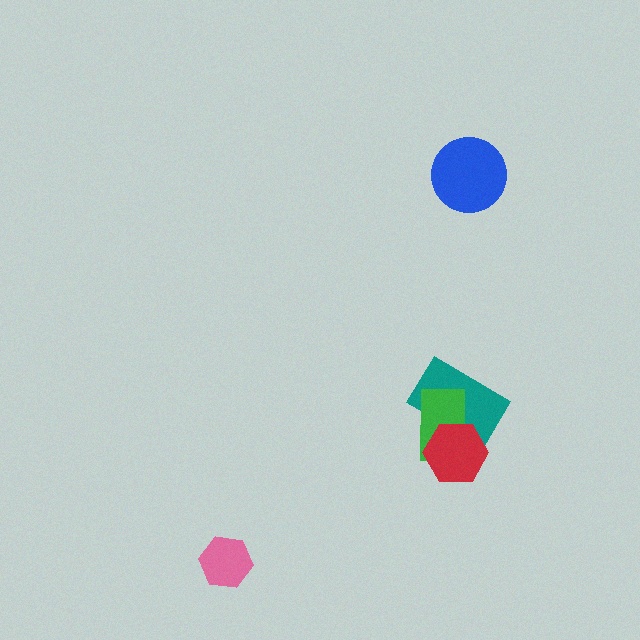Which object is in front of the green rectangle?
The red hexagon is in front of the green rectangle.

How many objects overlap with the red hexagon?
2 objects overlap with the red hexagon.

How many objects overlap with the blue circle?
0 objects overlap with the blue circle.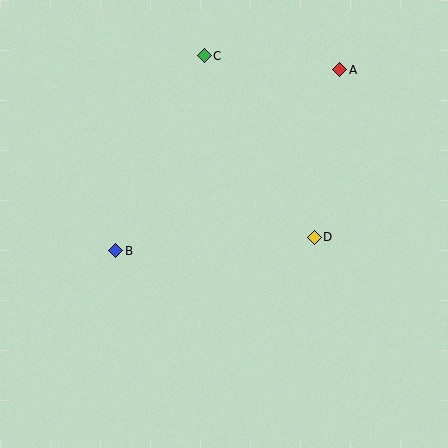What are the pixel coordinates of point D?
Point D is at (314, 237).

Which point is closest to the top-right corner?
Point A is closest to the top-right corner.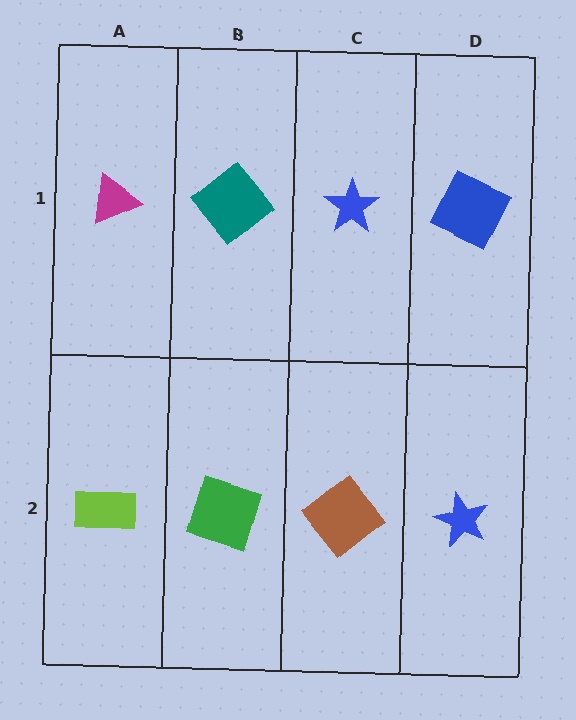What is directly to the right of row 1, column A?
A teal diamond.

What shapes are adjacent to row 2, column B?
A teal diamond (row 1, column B), a lime rectangle (row 2, column A), a brown diamond (row 2, column C).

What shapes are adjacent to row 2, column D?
A blue square (row 1, column D), a brown diamond (row 2, column C).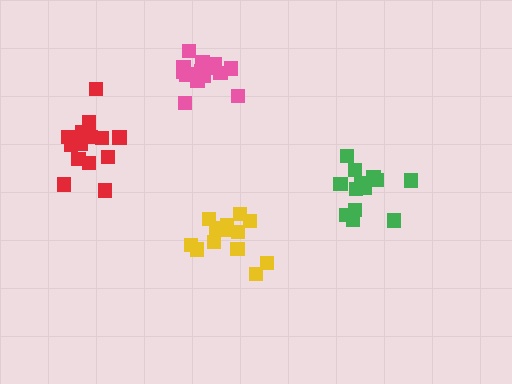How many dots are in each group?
Group 1: 14 dots, Group 2: 14 dots, Group 3: 13 dots, Group 4: 13 dots (54 total).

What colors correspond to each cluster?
The clusters are colored: red, pink, yellow, green.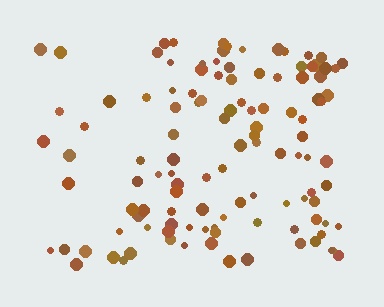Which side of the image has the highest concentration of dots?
The right.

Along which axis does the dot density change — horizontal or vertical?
Horizontal.